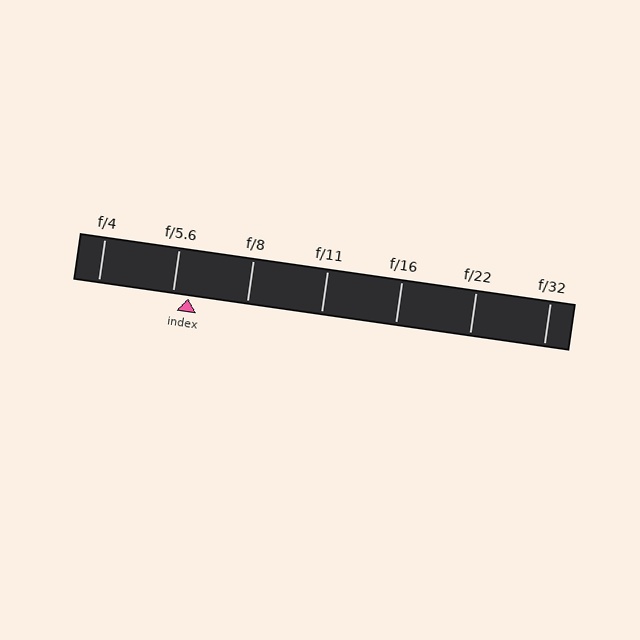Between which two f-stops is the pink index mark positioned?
The index mark is between f/5.6 and f/8.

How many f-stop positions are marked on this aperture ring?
There are 7 f-stop positions marked.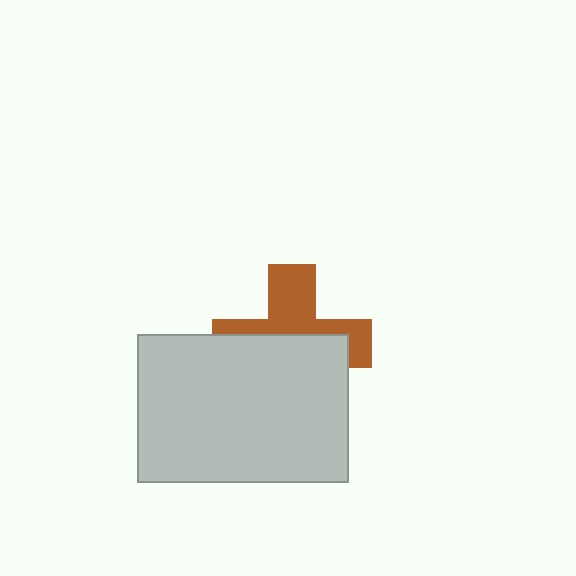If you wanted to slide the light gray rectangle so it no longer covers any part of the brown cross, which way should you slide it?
Slide it down — that is the most direct way to separate the two shapes.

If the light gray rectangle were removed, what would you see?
You would see the complete brown cross.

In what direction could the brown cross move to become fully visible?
The brown cross could move up. That would shift it out from behind the light gray rectangle entirely.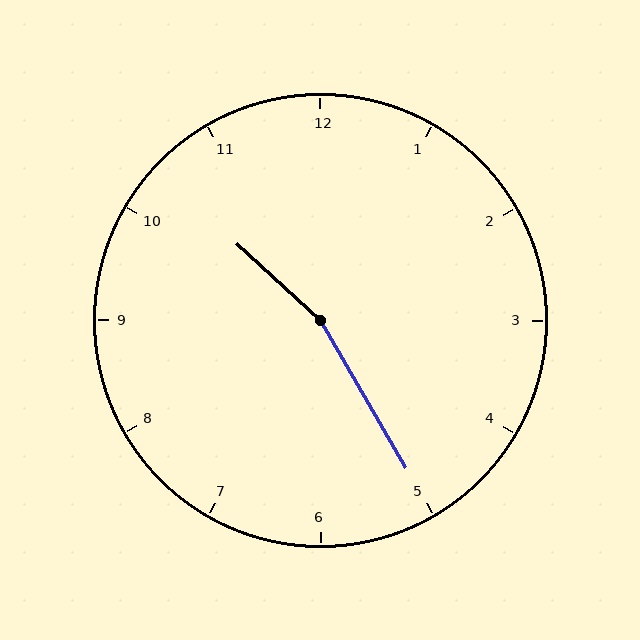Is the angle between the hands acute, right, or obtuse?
It is obtuse.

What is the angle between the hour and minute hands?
Approximately 162 degrees.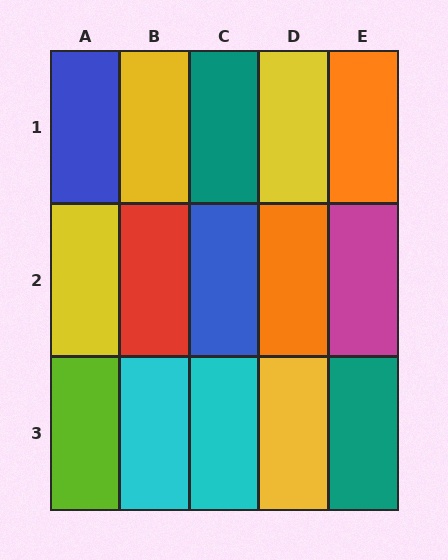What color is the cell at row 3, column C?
Cyan.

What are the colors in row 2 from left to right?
Yellow, red, blue, orange, magenta.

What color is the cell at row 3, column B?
Cyan.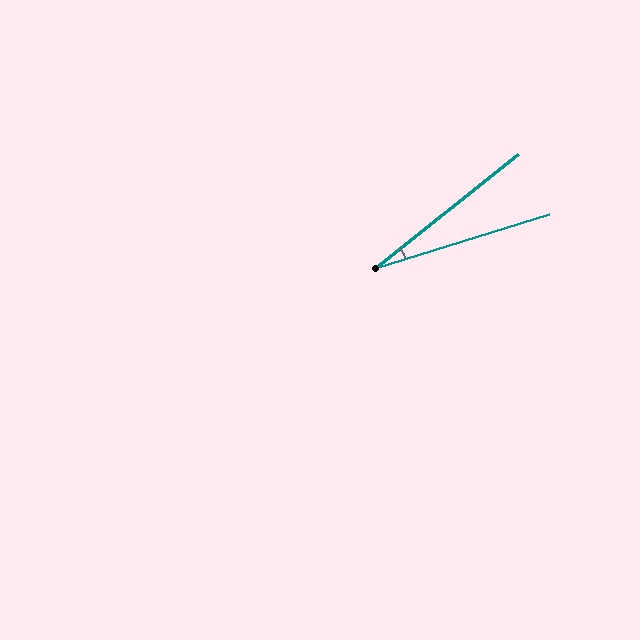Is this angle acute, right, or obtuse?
It is acute.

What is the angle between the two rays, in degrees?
Approximately 22 degrees.